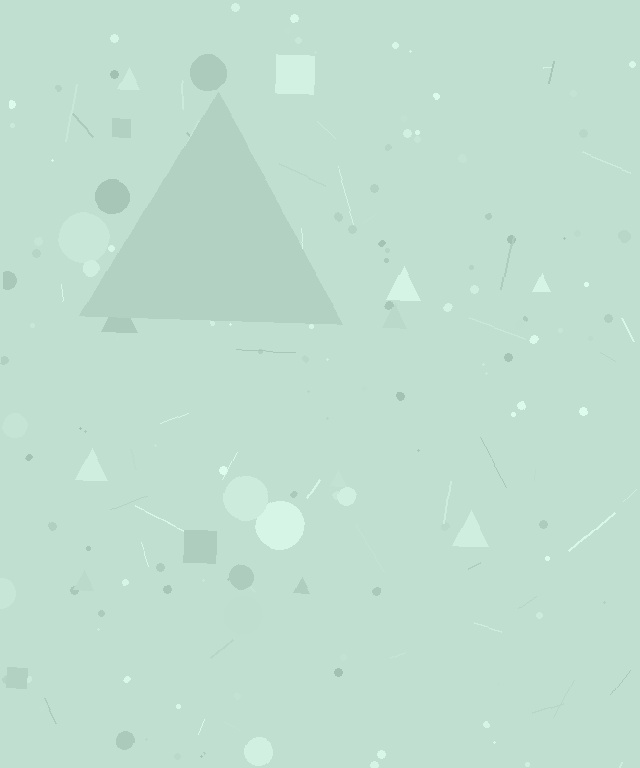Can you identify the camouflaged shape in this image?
The camouflaged shape is a triangle.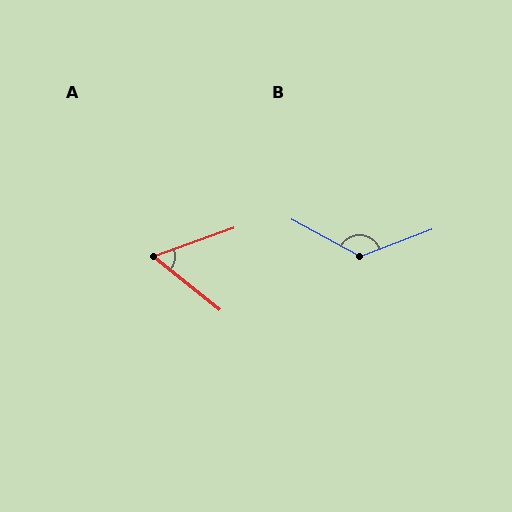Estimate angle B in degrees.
Approximately 131 degrees.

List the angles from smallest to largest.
A (58°), B (131°).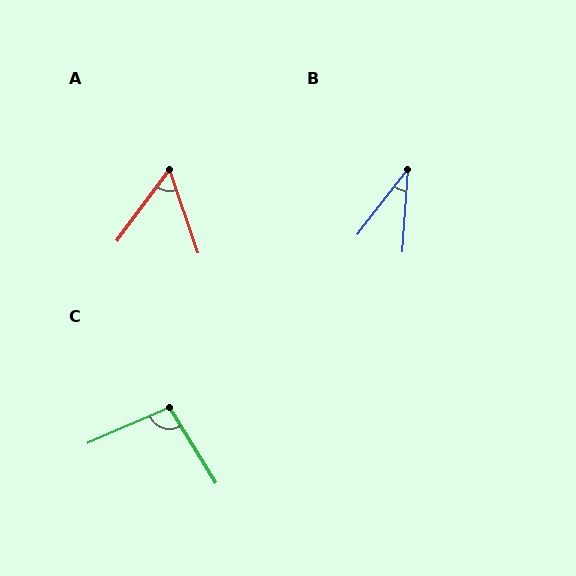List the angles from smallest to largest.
B (34°), A (56°), C (98°).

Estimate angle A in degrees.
Approximately 56 degrees.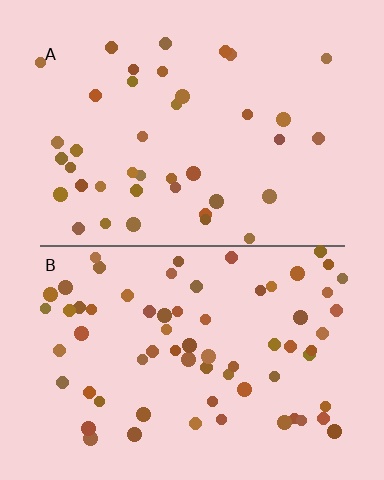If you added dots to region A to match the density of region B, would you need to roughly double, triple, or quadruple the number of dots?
Approximately double.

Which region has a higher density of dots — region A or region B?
B (the bottom).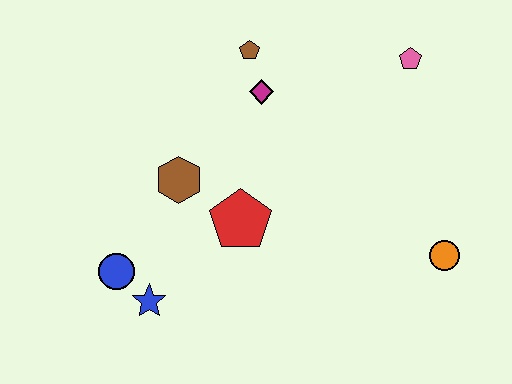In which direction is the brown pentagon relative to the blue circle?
The brown pentagon is above the blue circle.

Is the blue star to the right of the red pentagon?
No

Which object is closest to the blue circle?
The blue star is closest to the blue circle.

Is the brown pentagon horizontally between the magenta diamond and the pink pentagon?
No